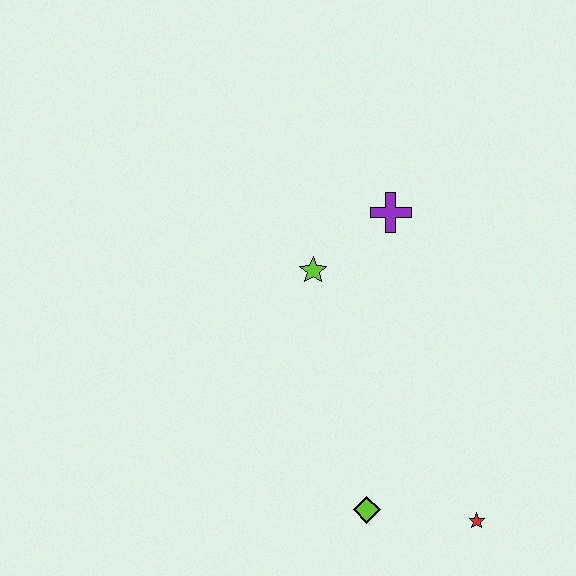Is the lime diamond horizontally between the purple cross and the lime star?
Yes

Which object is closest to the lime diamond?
The red star is closest to the lime diamond.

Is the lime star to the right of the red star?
No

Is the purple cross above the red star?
Yes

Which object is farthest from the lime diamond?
The purple cross is farthest from the lime diamond.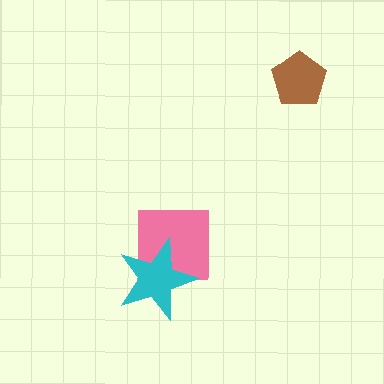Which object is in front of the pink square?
The cyan star is in front of the pink square.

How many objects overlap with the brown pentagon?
0 objects overlap with the brown pentagon.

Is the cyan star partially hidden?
No, no other shape covers it.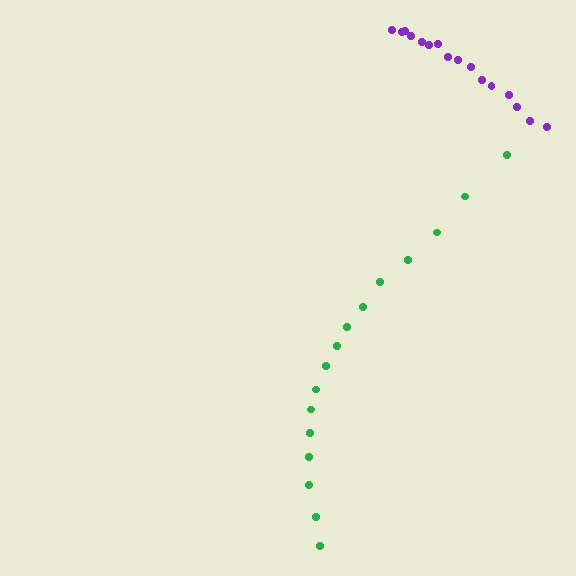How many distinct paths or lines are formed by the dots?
There are 2 distinct paths.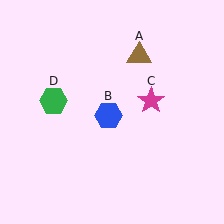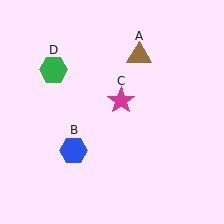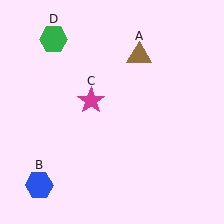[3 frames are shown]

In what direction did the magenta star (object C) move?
The magenta star (object C) moved left.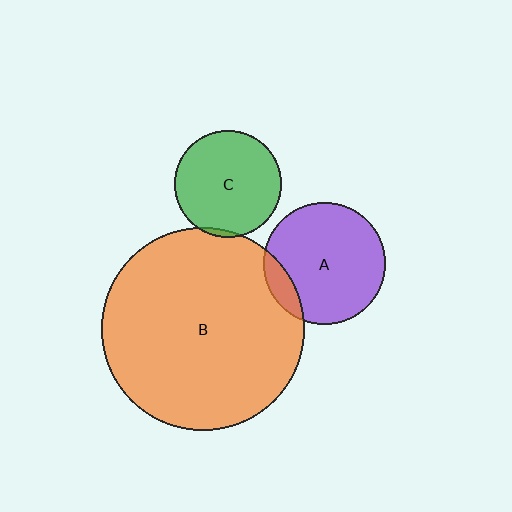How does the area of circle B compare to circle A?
Approximately 2.8 times.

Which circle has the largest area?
Circle B (orange).